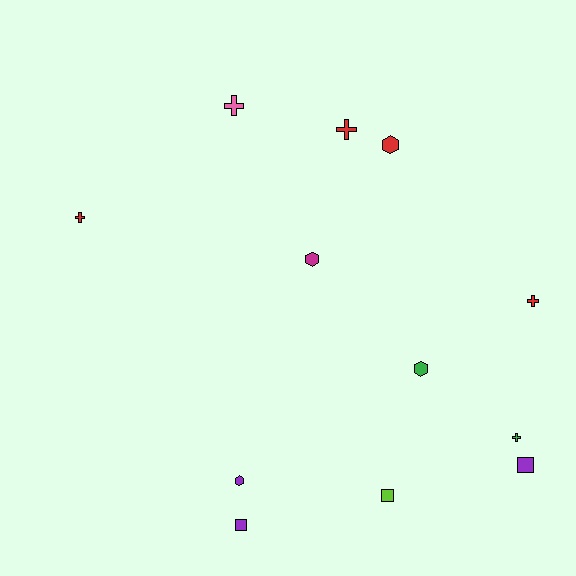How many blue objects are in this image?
There are no blue objects.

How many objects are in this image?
There are 12 objects.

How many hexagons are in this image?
There are 4 hexagons.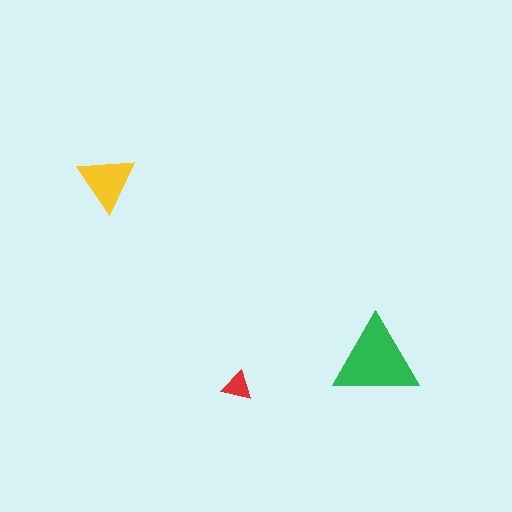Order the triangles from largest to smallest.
the green one, the yellow one, the red one.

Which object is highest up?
The yellow triangle is topmost.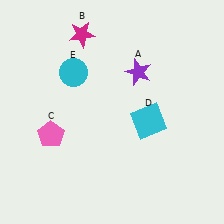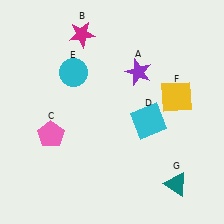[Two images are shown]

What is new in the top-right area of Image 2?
A yellow square (F) was added in the top-right area of Image 2.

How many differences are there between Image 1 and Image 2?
There are 2 differences between the two images.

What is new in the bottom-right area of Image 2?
A teal triangle (G) was added in the bottom-right area of Image 2.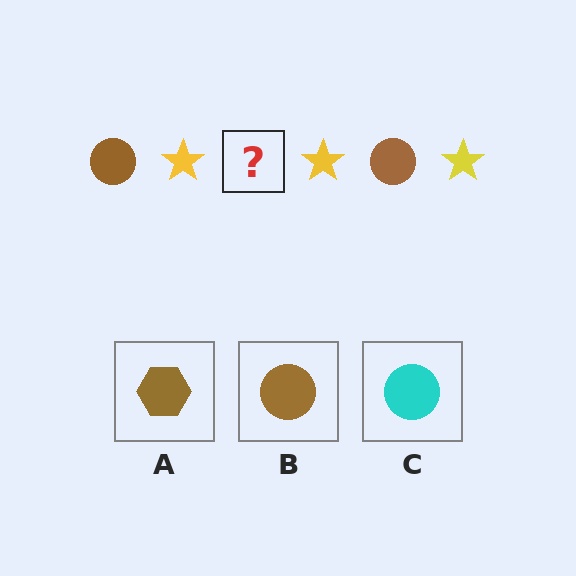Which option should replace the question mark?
Option B.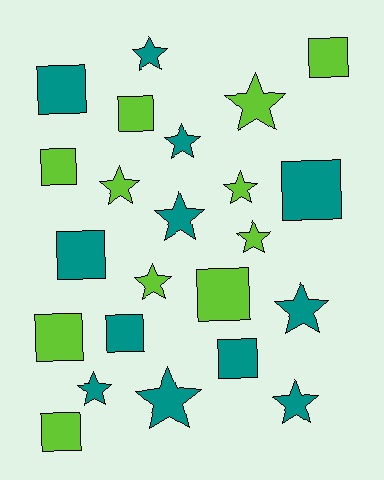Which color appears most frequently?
Teal, with 12 objects.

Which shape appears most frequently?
Star, with 12 objects.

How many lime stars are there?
There are 5 lime stars.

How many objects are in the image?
There are 23 objects.